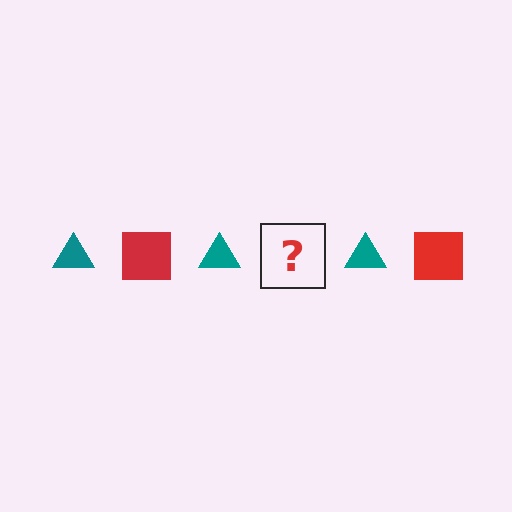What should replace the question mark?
The question mark should be replaced with a red square.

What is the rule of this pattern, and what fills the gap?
The rule is that the pattern alternates between teal triangle and red square. The gap should be filled with a red square.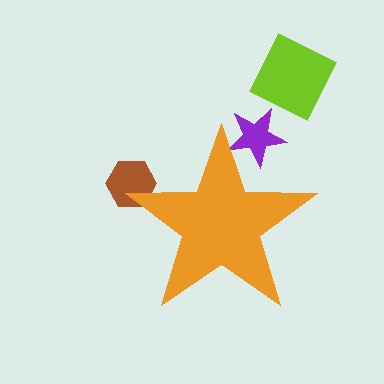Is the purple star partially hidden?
Yes, the purple star is partially hidden behind the orange star.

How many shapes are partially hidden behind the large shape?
2 shapes are partially hidden.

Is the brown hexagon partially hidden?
Yes, the brown hexagon is partially hidden behind the orange star.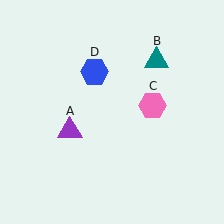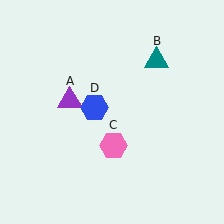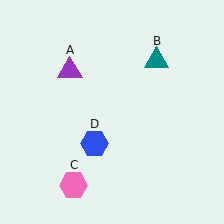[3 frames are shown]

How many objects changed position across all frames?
3 objects changed position: purple triangle (object A), pink hexagon (object C), blue hexagon (object D).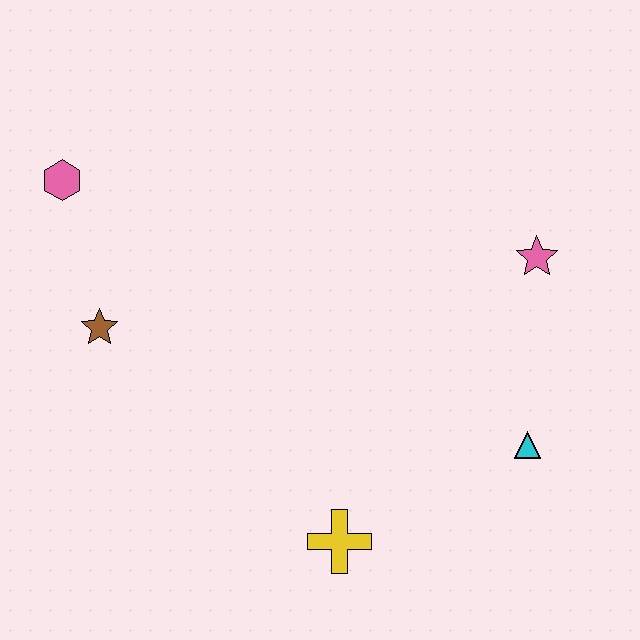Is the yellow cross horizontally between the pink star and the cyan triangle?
No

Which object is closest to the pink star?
The cyan triangle is closest to the pink star.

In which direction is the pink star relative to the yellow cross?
The pink star is above the yellow cross.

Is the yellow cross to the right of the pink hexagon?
Yes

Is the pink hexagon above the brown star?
Yes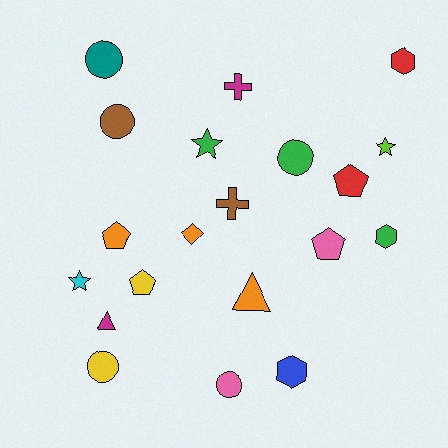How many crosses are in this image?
There are 2 crosses.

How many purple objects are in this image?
There are no purple objects.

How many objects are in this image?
There are 20 objects.